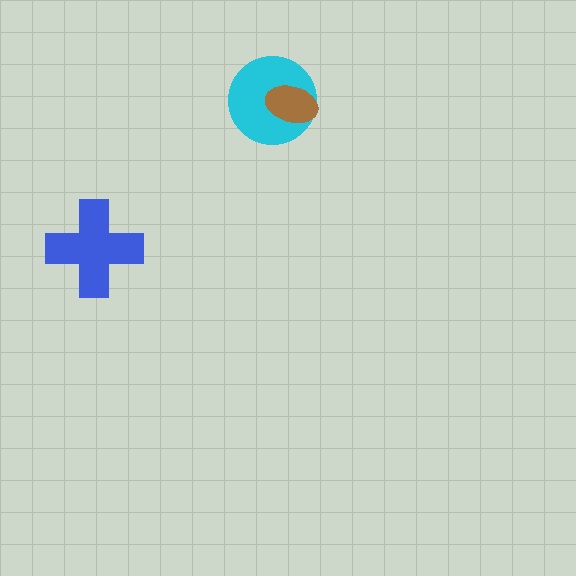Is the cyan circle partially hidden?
Yes, it is partially covered by another shape.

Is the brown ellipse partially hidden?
No, no other shape covers it.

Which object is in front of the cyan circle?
The brown ellipse is in front of the cyan circle.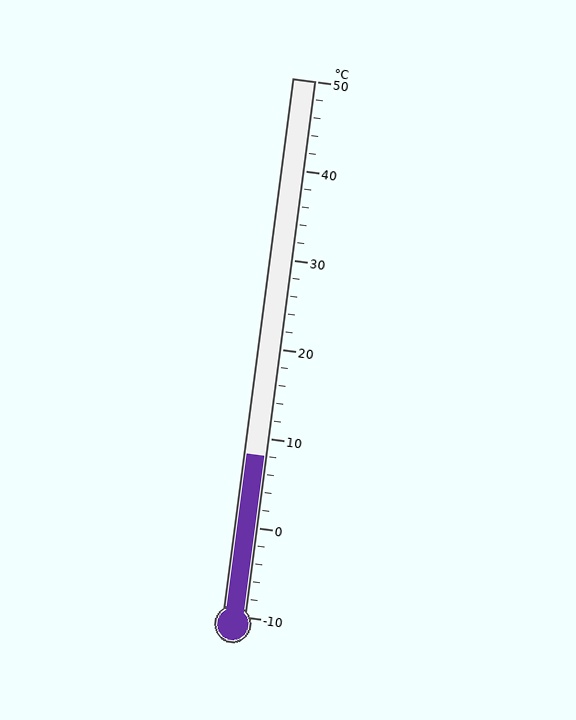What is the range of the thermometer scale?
The thermometer scale ranges from -10°C to 50°C.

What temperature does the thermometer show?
The thermometer shows approximately 8°C.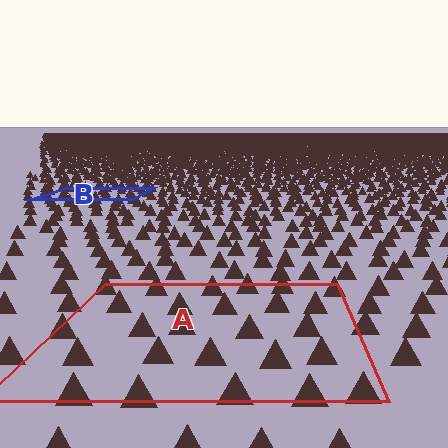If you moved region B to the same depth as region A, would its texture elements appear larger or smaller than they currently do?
They would appear larger. At a closer depth, the same texture elements are projected at a bigger on-screen size.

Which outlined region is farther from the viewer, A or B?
Region B is farther from the viewer — the texture elements inside it appear smaller and more densely packed.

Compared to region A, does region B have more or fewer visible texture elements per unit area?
Region B has more texture elements per unit area — they are packed more densely because it is farther away.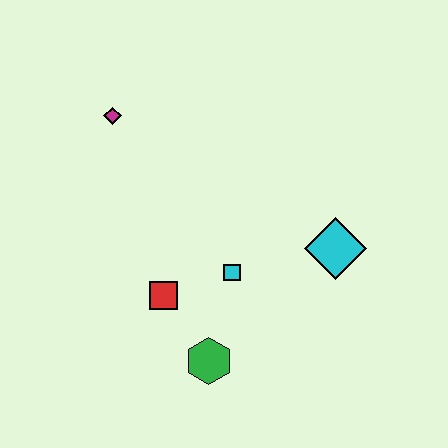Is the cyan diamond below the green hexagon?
No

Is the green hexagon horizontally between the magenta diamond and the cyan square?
Yes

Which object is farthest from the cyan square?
The magenta diamond is farthest from the cyan square.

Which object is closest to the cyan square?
The red square is closest to the cyan square.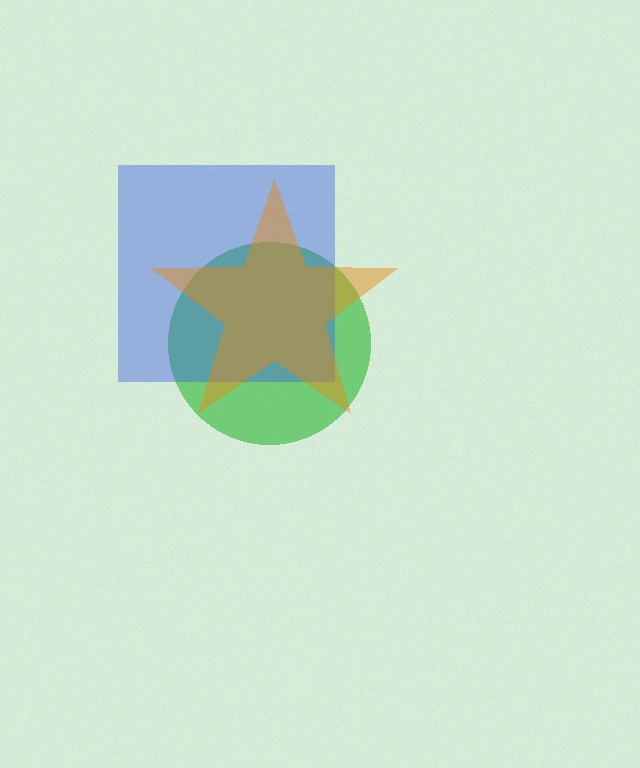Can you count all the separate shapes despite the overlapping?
Yes, there are 3 separate shapes.